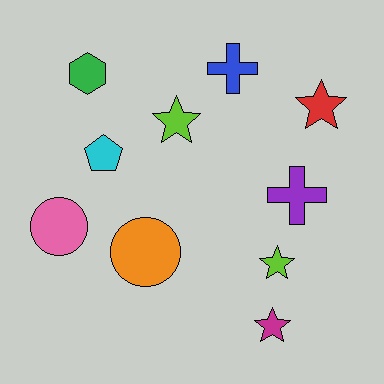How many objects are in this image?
There are 10 objects.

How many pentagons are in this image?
There is 1 pentagon.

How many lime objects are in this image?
There are 2 lime objects.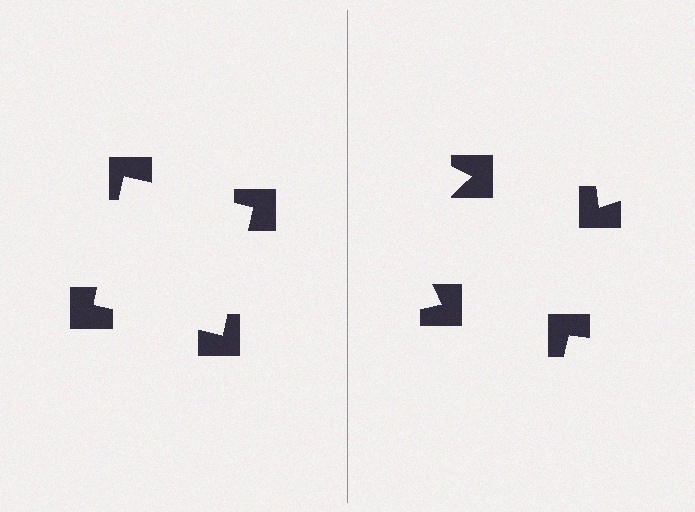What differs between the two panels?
The notched squares are positioned identically on both sides; only the wedge orientations differ. On the left they align to a square; on the right they are misaligned.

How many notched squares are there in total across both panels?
8 — 4 on each side.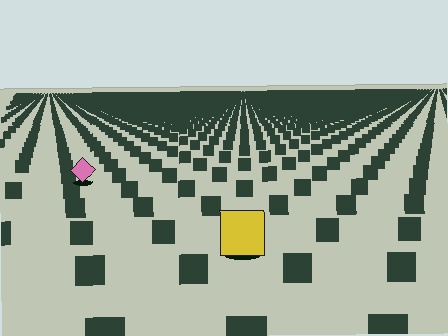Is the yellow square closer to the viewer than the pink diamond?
Yes. The yellow square is closer — you can tell from the texture gradient: the ground texture is coarser near it.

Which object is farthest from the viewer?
The pink diamond is farthest from the viewer. It appears smaller and the ground texture around it is denser.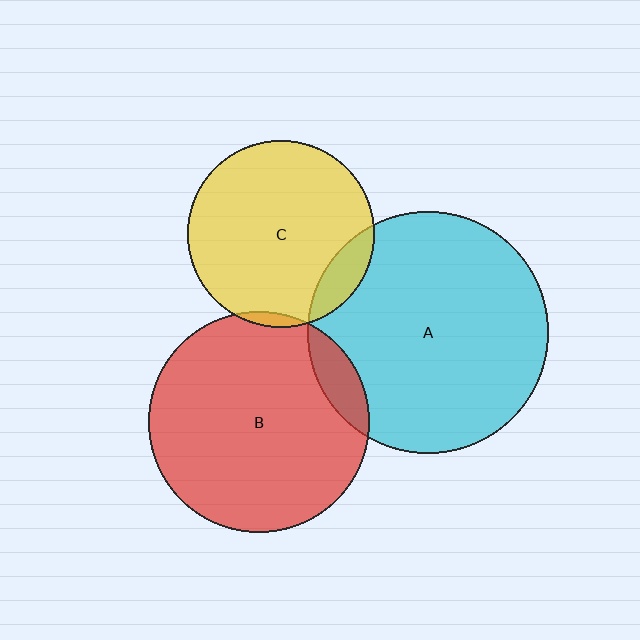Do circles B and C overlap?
Yes.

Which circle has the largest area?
Circle A (cyan).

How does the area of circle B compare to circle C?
Approximately 1.4 times.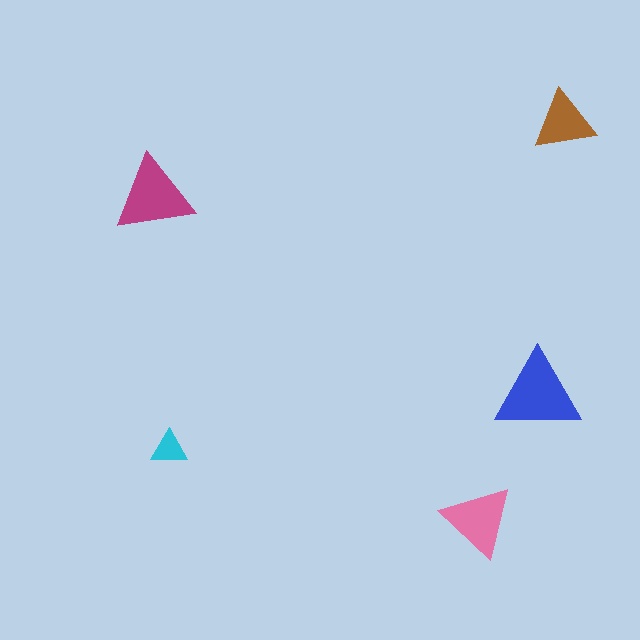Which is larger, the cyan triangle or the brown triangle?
The brown one.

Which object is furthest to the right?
The brown triangle is rightmost.